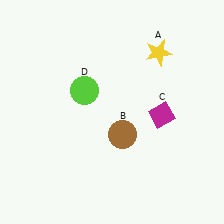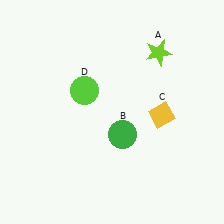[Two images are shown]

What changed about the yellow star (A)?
In Image 1, A is yellow. In Image 2, it changed to lime.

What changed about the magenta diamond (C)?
In Image 1, C is magenta. In Image 2, it changed to yellow.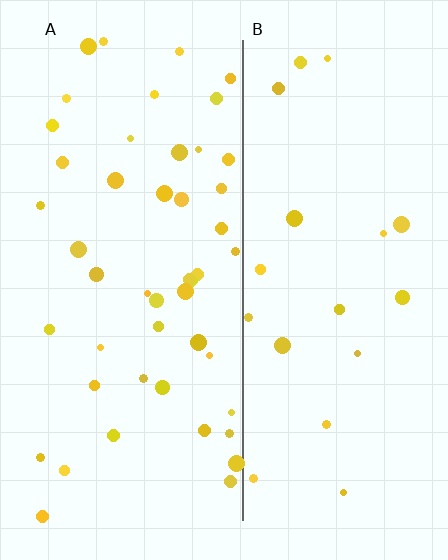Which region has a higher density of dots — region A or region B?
A (the left).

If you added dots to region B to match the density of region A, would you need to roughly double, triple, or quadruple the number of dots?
Approximately double.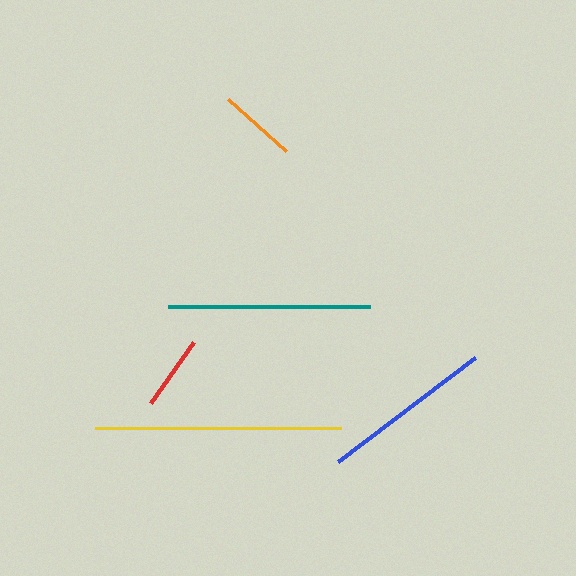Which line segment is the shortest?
The red line is the shortest at approximately 75 pixels.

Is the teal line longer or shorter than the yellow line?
The yellow line is longer than the teal line.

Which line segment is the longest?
The yellow line is the longest at approximately 245 pixels.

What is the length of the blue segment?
The blue segment is approximately 173 pixels long.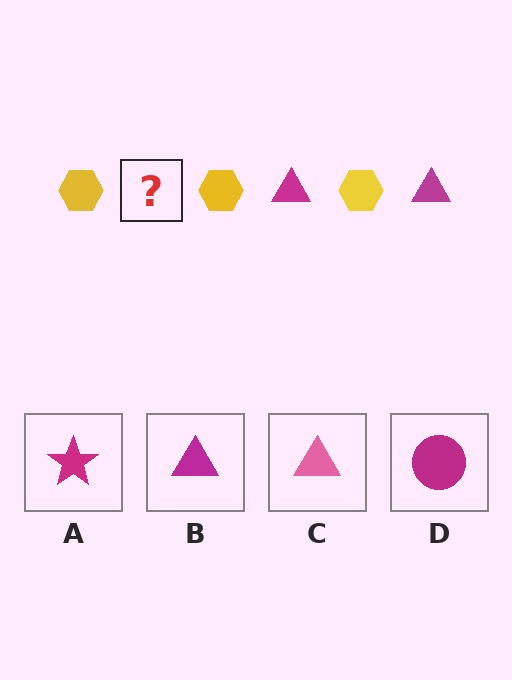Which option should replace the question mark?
Option B.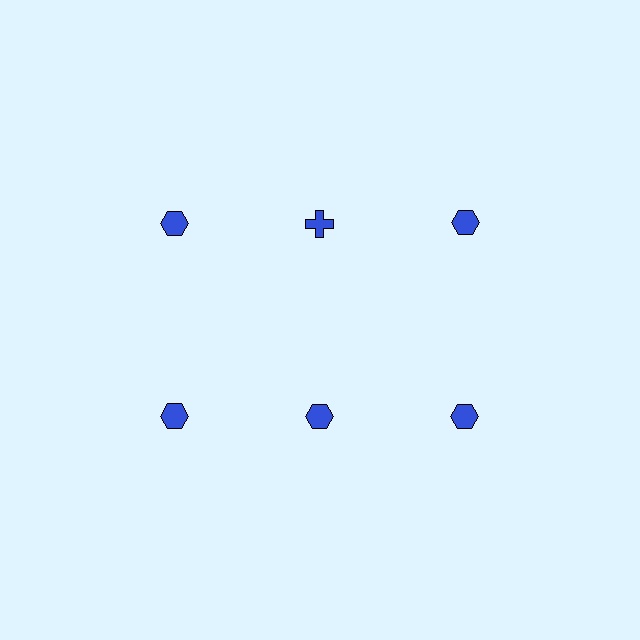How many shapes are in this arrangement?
There are 6 shapes arranged in a grid pattern.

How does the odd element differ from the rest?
It has a different shape: cross instead of hexagon.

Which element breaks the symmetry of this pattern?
The blue cross in the top row, second from left column breaks the symmetry. All other shapes are blue hexagons.